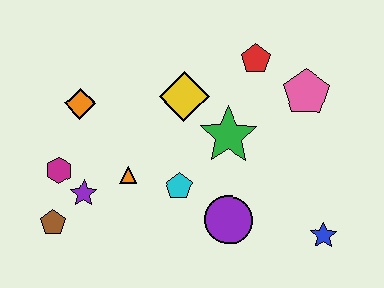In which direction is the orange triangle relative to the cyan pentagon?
The orange triangle is to the left of the cyan pentagon.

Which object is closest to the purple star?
The magenta hexagon is closest to the purple star.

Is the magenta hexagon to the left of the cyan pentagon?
Yes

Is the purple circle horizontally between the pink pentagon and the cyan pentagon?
Yes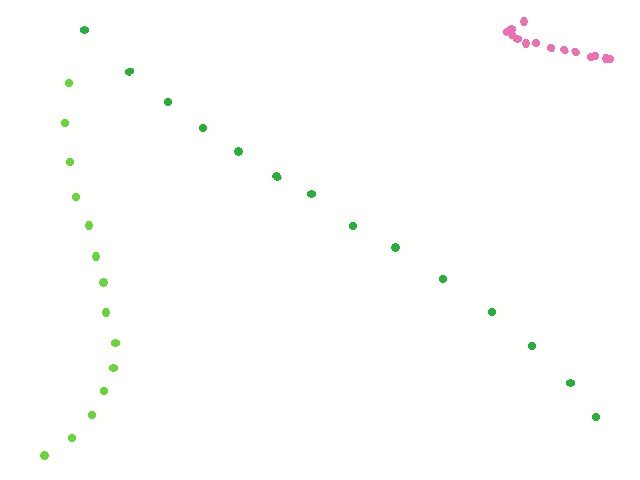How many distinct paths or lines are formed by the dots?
There are 3 distinct paths.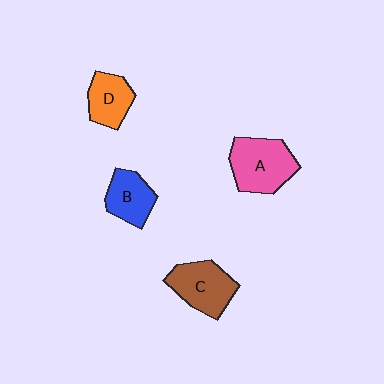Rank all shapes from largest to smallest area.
From largest to smallest: A (pink), C (brown), B (blue), D (orange).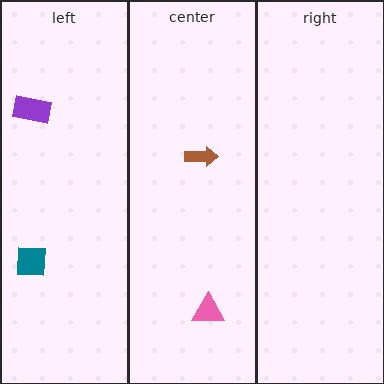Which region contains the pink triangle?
The center region.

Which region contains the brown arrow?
The center region.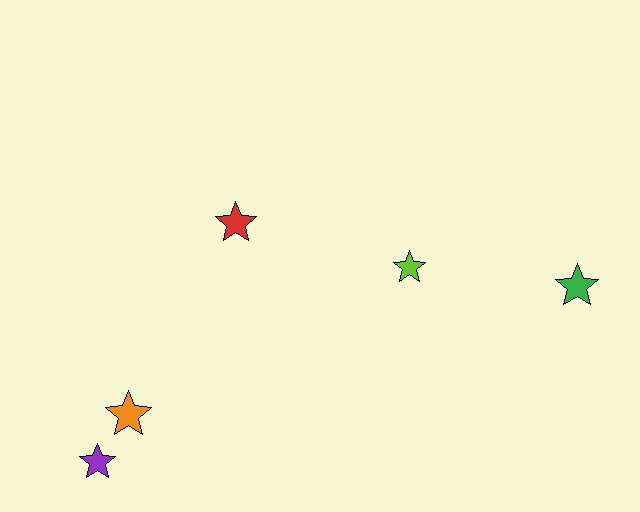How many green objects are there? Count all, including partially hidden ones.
There is 1 green object.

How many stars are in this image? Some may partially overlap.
There are 5 stars.